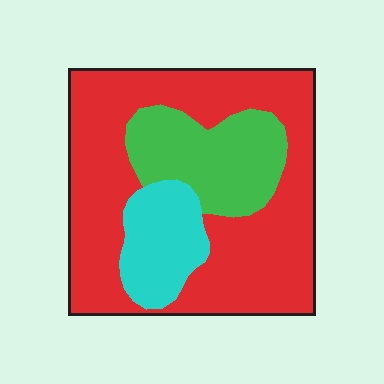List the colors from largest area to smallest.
From largest to smallest: red, green, cyan.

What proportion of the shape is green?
Green covers 21% of the shape.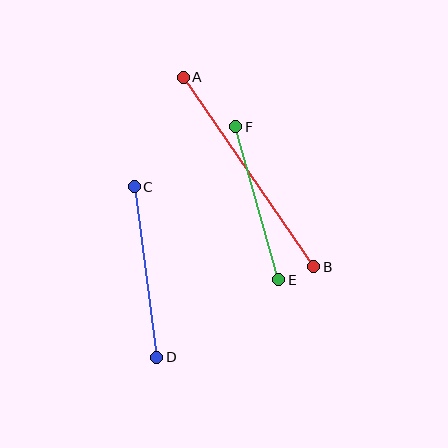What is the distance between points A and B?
The distance is approximately 230 pixels.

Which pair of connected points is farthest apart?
Points A and B are farthest apart.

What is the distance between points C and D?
The distance is approximately 172 pixels.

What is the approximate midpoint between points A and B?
The midpoint is at approximately (248, 172) pixels.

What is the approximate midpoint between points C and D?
The midpoint is at approximately (146, 272) pixels.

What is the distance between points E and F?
The distance is approximately 159 pixels.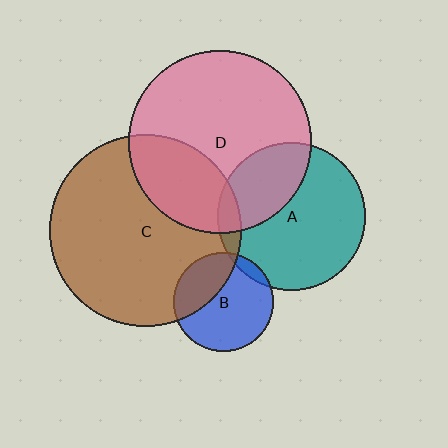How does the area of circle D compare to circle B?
Approximately 3.4 times.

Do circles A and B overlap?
Yes.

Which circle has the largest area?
Circle C (brown).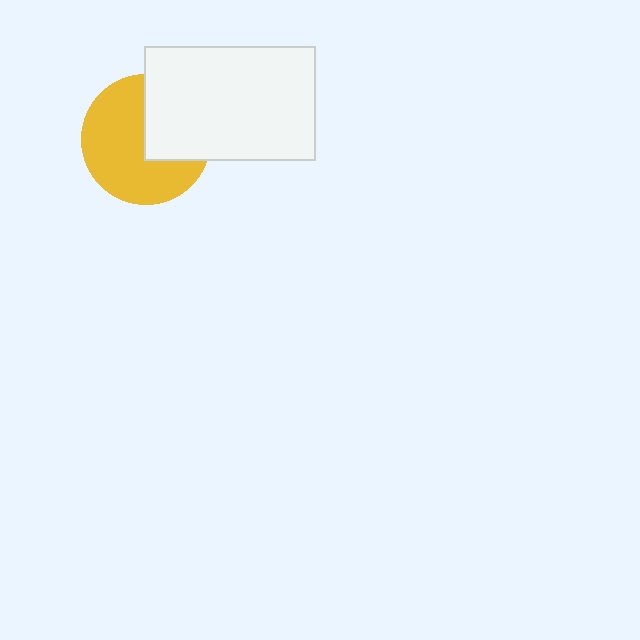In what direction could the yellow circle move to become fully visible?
The yellow circle could move left. That would shift it out from behind the white rectangle entirely.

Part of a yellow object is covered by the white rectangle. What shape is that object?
It is a circle.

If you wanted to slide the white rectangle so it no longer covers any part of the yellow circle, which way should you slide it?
Slide it right — that is the most direct way to separate the two shapes.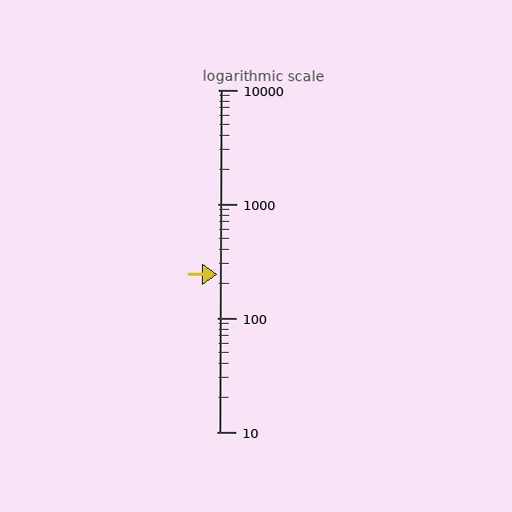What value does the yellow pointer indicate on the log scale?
The pointer indicates approximately 240.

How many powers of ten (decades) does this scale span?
The scale spans 3 decades, from 10 to 10000.